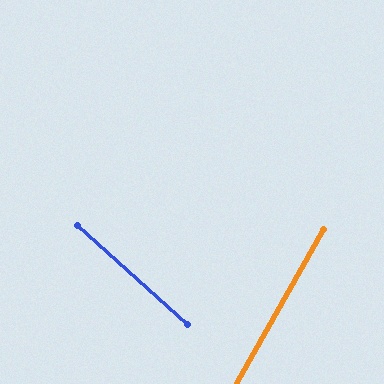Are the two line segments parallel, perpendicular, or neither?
Neither parallel nor perpendicular — they differ by about 78°.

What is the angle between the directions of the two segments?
Approximately 78 degrees.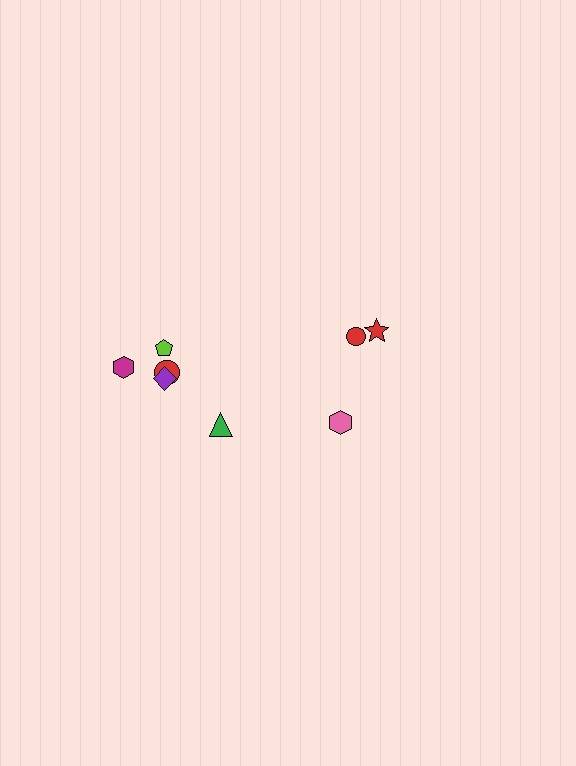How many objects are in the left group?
There are 5 objects.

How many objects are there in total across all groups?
There are 8 objects.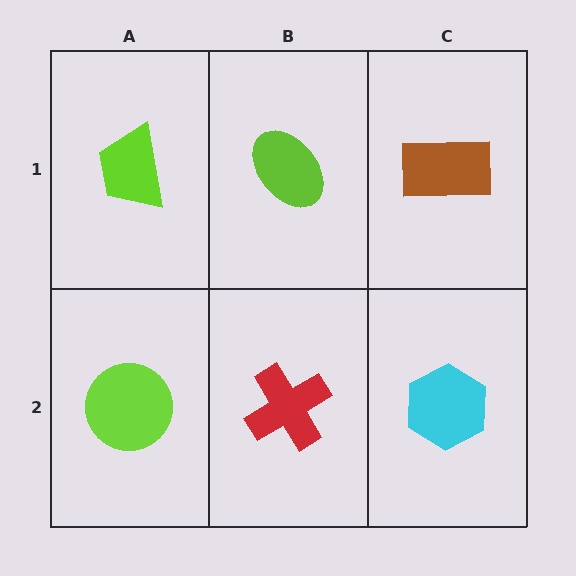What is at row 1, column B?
A lime ellipse.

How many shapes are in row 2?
3 shapes.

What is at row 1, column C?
A brown rectangle.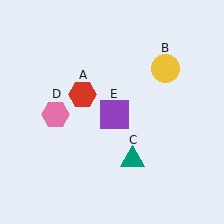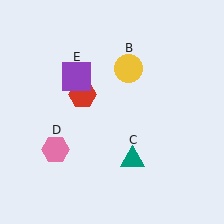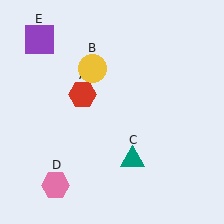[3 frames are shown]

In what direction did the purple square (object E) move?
The purple square (object E) moved up and to the left.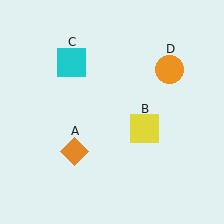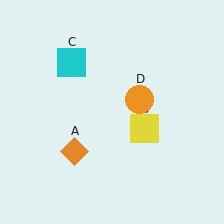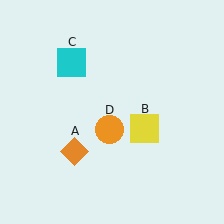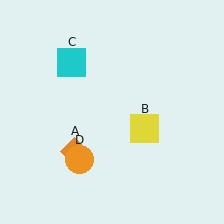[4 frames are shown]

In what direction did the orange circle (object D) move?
The orange circle (object D) moved down and to the left.